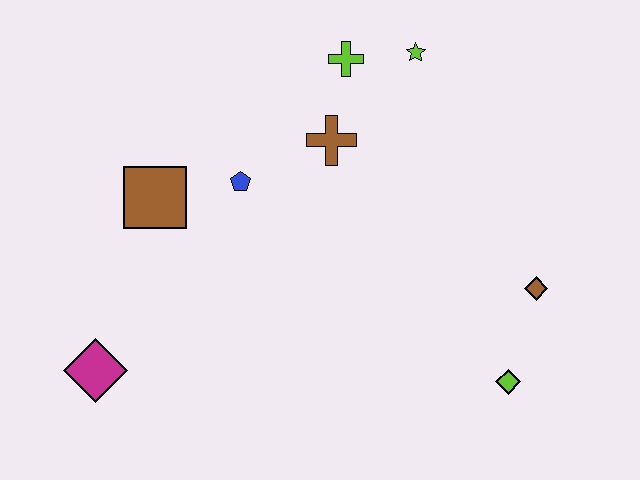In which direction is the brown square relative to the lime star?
The brown square is to the left of the lime star.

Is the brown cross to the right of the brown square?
Yes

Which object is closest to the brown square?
The blue pentagon is closest to the brown square.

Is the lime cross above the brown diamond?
Yes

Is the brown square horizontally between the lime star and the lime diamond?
No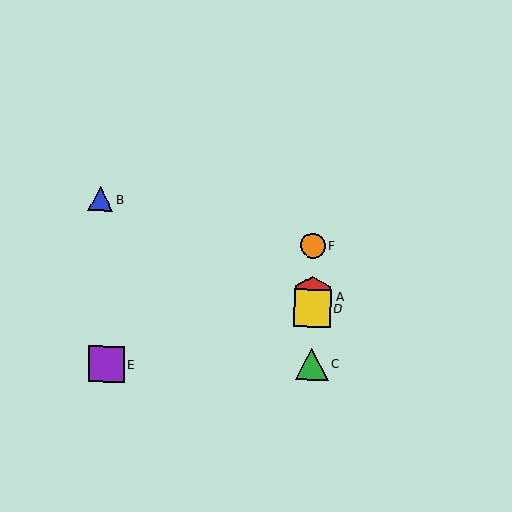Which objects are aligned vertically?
Objects A, C, D, F are aligned vertically.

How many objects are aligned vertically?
4 objects (A, C, D, F) are aligned vertically.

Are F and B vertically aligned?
No, F is at x≈313 and B is at x≈100.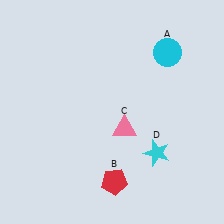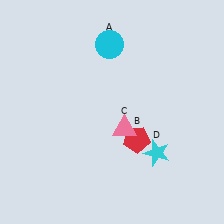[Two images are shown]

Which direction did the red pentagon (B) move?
The red pentagon (B) moved up.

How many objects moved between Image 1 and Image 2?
2 objects moved between the two images.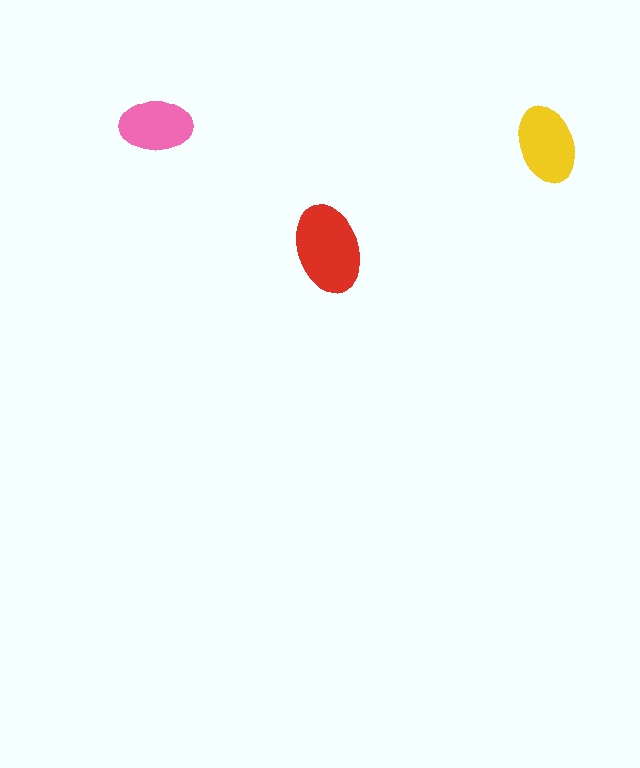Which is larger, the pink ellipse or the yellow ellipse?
The yellow one.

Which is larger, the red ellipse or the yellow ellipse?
The red one.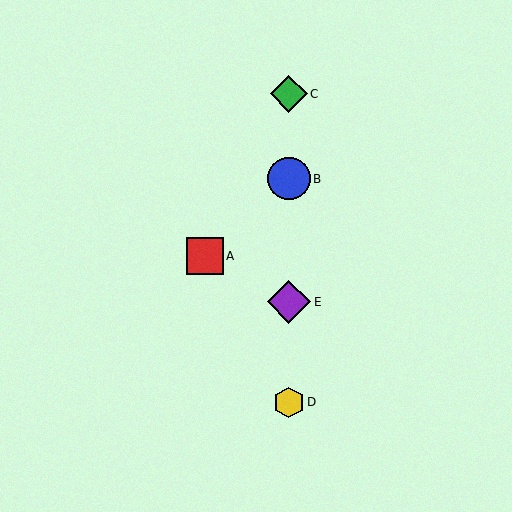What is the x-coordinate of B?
Object B is at x≈289.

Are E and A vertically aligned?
No, E is at x≈289 and A is at x≈205.